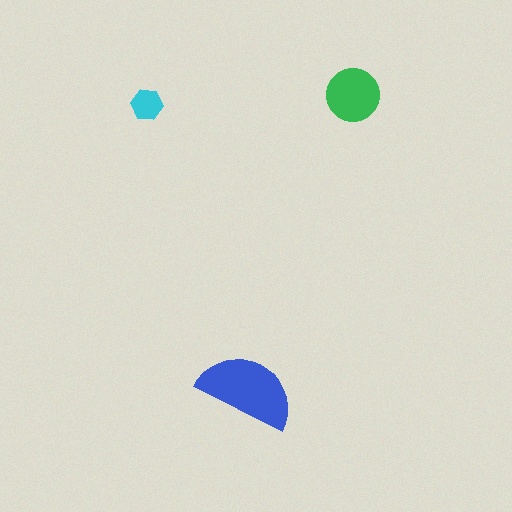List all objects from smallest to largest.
The cyan hexagon, the green circle, the blue semicircle.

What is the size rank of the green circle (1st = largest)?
2nd.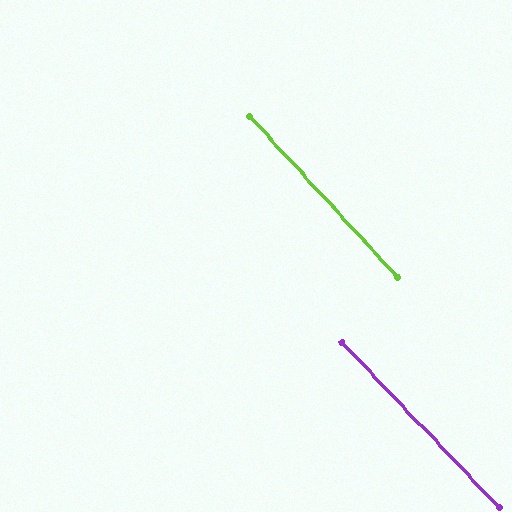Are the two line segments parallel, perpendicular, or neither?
Parallel — their directions differ by only 1.3°.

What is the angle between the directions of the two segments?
Approximately 1 degree.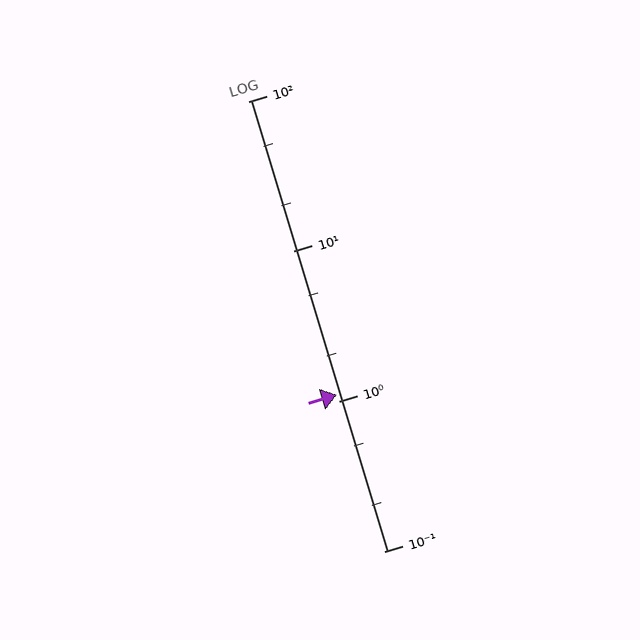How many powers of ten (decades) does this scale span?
The scale spans 3 decades, from 0.1 to 100.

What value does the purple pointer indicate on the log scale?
The pointer indicates approximately 1.1.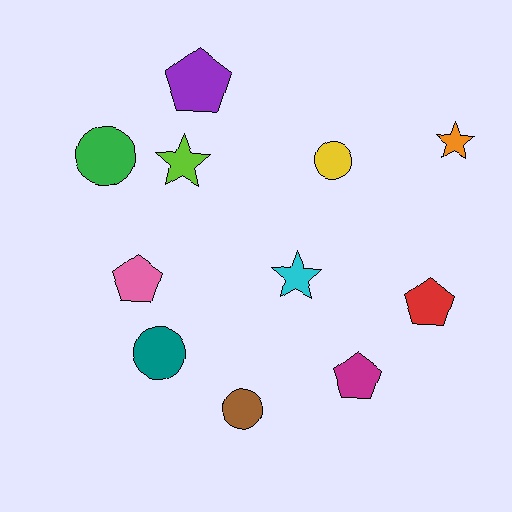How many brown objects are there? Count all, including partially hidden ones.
There is 1 brown object.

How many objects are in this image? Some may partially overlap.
There are 11 objects.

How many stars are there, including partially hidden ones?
There are 3 stars.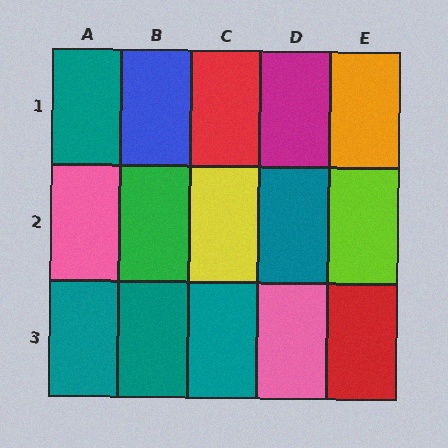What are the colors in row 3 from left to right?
Teal, teal, teal, pink, red.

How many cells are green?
1 cell is green.